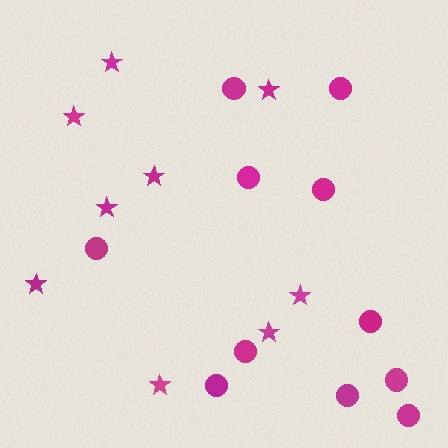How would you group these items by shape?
There are 2 groups: one group of circles (11) and one group of stars (9).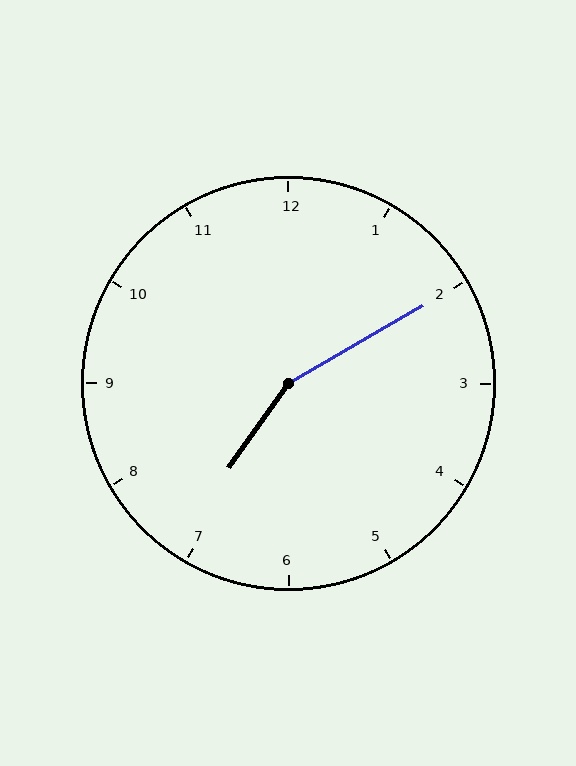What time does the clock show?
7:10.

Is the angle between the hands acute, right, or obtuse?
It is obtuse.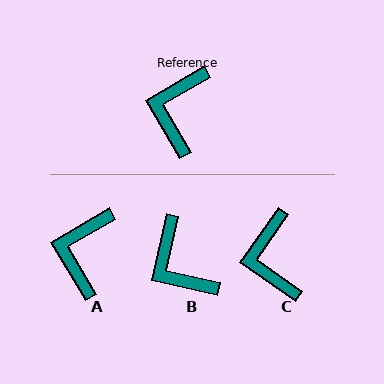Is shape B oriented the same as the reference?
No, it is off by about 47 degrees.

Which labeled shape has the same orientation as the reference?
A.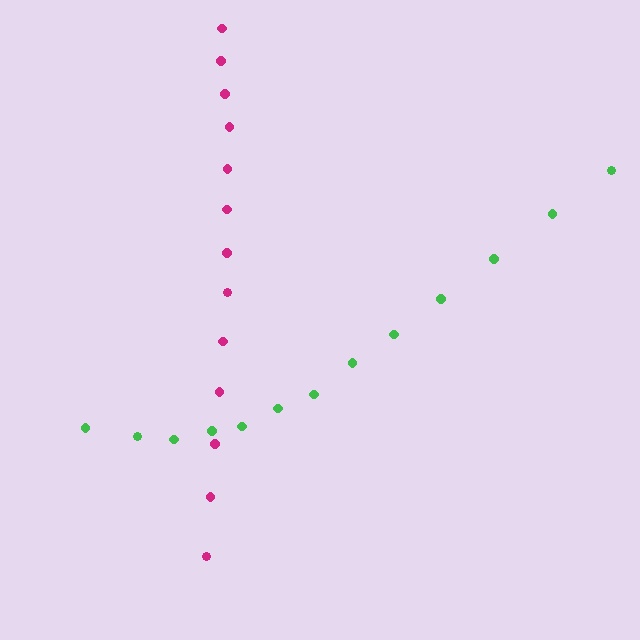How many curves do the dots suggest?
There are 2 distinct paths.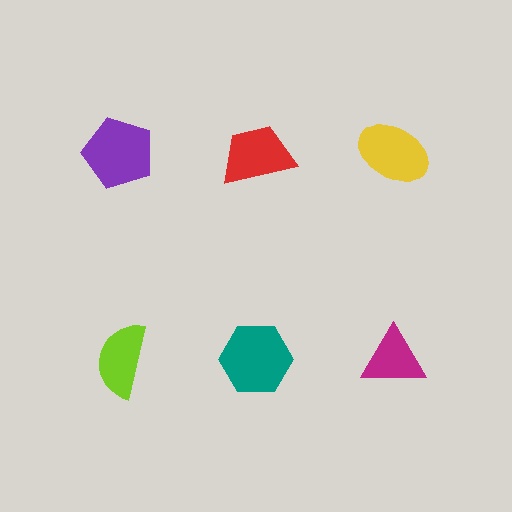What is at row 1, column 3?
A yellow ellipse.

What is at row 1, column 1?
A purple pentagon.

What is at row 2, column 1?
A lime semicircle.